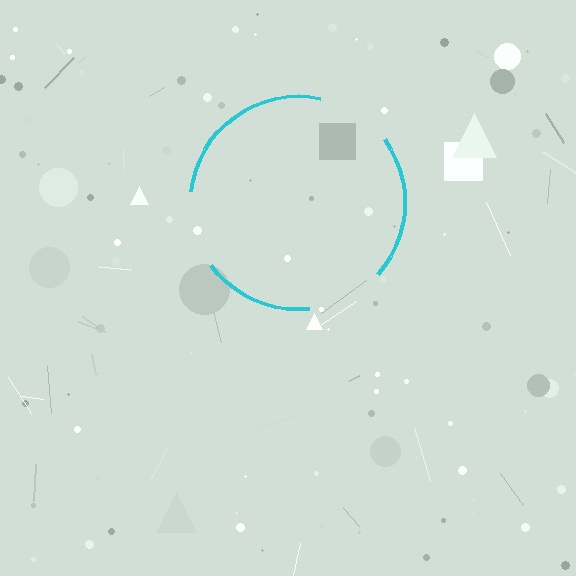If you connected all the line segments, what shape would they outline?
They would outline a circle.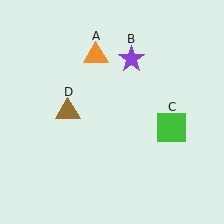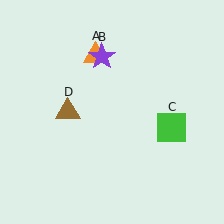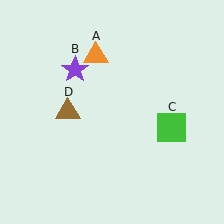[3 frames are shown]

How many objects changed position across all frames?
1 object changed position: purple star (object B).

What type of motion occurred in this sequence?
The purple star (object B) rotated counterclockwise around the center of the scene.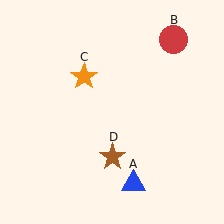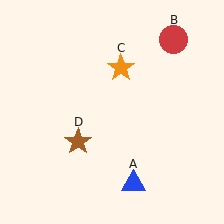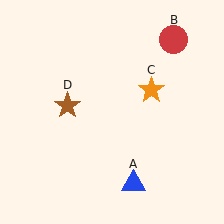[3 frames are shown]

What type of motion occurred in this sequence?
The orange star (object C), brown star (object D) rotated clockwise around the center of the scene.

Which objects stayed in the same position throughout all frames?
Blue triangle (object A) and red circle (object B) remained stationary.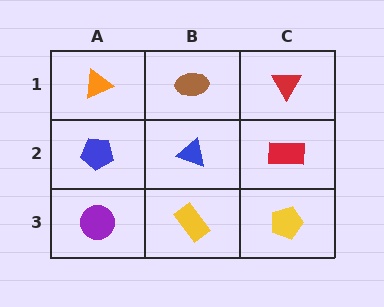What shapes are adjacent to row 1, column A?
A blue pentagon (row 2, column A), a brown ellipse (row 1, column B).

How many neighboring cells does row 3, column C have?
2.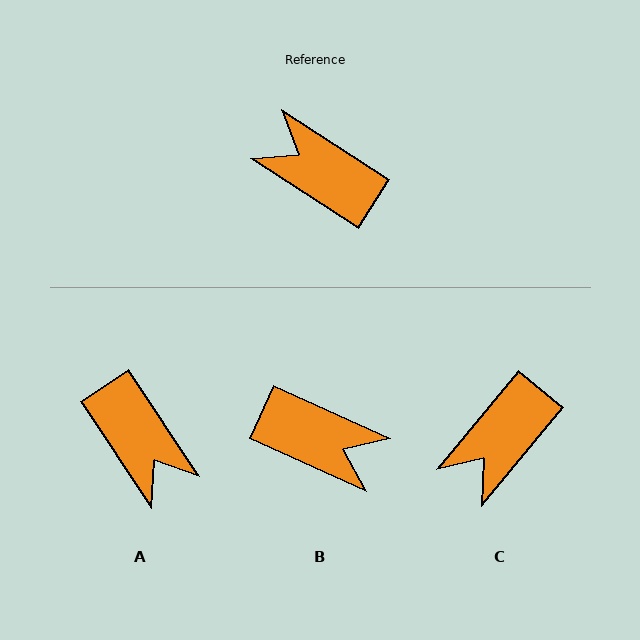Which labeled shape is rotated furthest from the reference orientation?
B, about 171 degrees away.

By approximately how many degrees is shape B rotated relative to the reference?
Approximately 171 degrees clockwise.